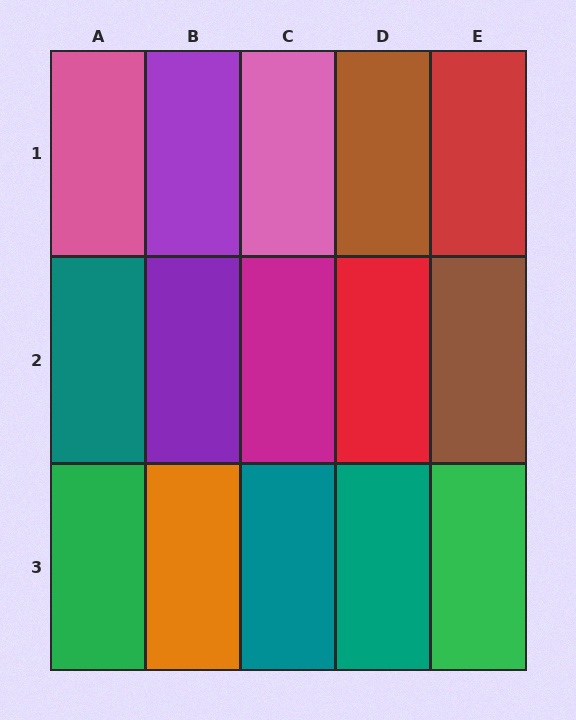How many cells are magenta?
1 cell is magenta.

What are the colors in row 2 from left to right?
Teal, purple, magenta, red, brown.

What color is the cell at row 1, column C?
Pink.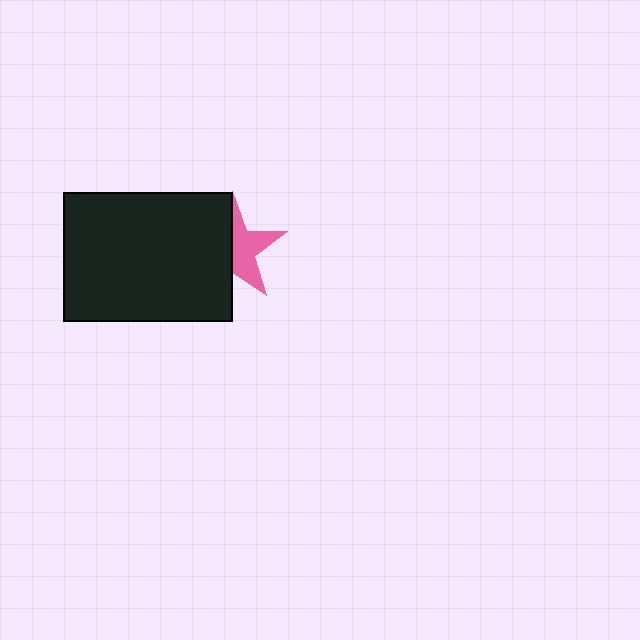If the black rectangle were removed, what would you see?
You would see the complete pink star.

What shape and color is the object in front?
The object in front is a black rectangle.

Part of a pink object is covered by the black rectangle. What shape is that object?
It is a star.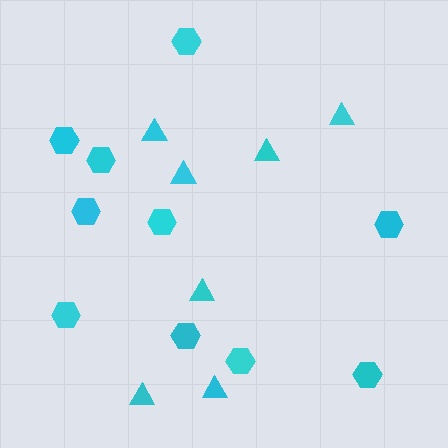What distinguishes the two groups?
There are 2 groups: one group of triangles (7) and one group of hexagons (10).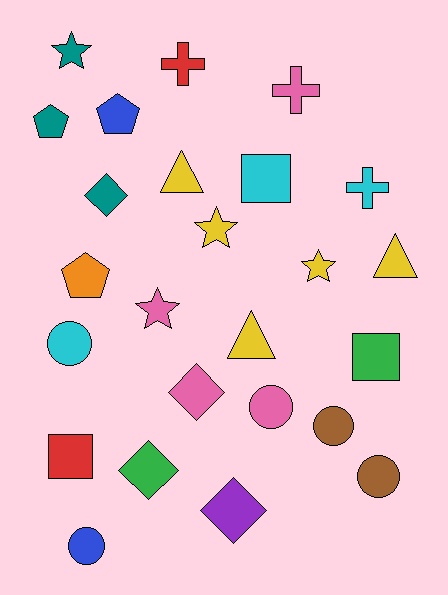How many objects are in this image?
There are 25 objects.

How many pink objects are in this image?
There are 4 pink objects.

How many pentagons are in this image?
There are 3 pentagons.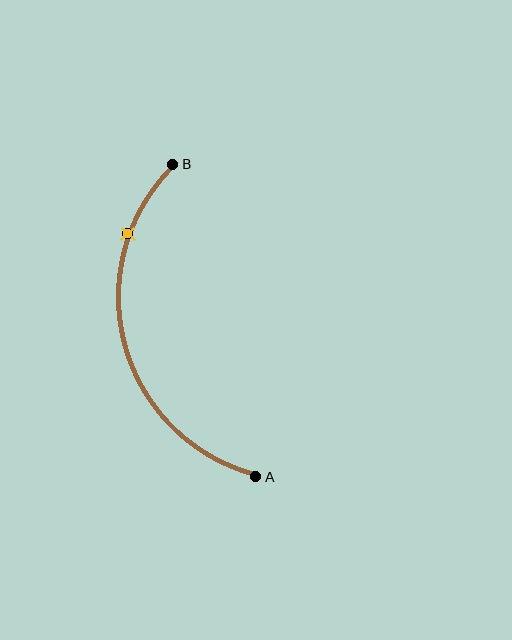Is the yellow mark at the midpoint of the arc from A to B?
No. The yellow mark lies on the arc but is closer to endpoint B. The arc midpoint would be at the point on the curve equidistant along the arc from both A and B.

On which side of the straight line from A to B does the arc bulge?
The arc bulges to the left of the straight line connecting A and B.